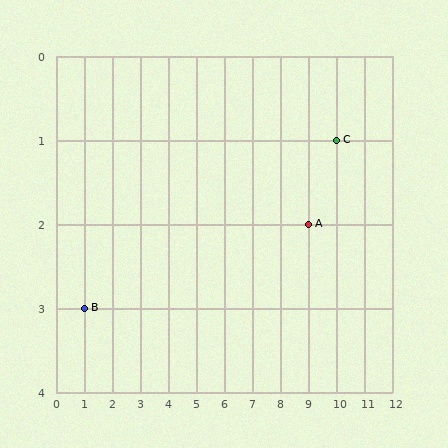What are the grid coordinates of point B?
Point B is at grid coordinates (1, 3).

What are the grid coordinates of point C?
Point C is at grid coordinates (10, 1).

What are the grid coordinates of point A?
Point A is at grid coordinates (9, 2).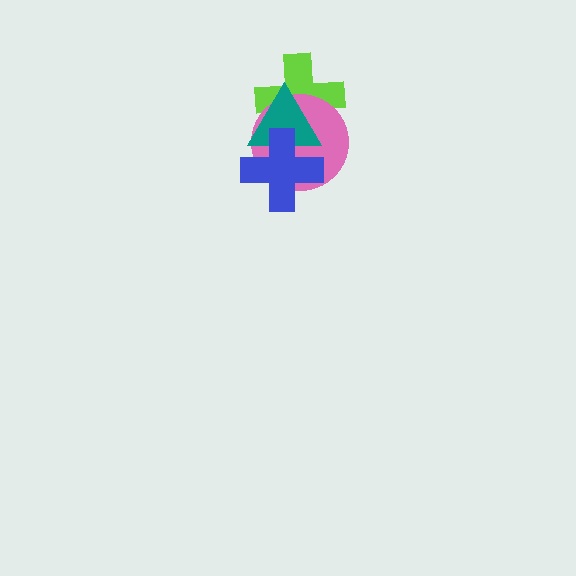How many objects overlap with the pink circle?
3 objects overlap with the pink circle.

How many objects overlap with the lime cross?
3 objects overlap with the lime cross.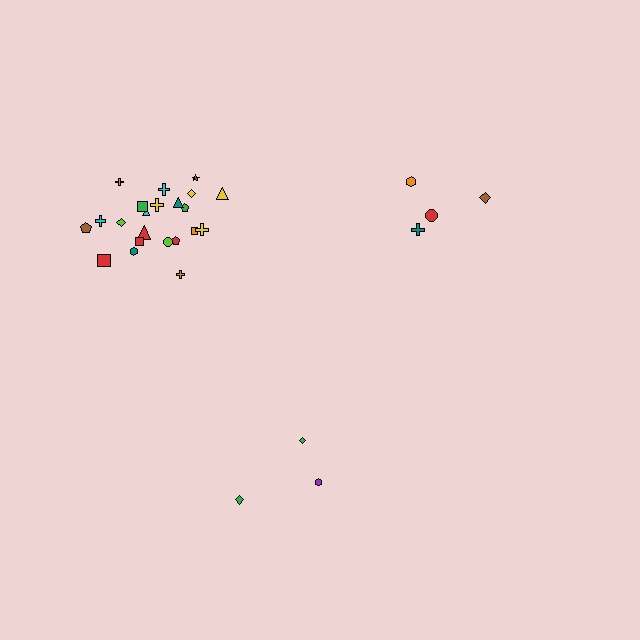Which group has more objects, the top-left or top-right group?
The top-left group.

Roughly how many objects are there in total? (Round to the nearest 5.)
Roughly 30 objects in total.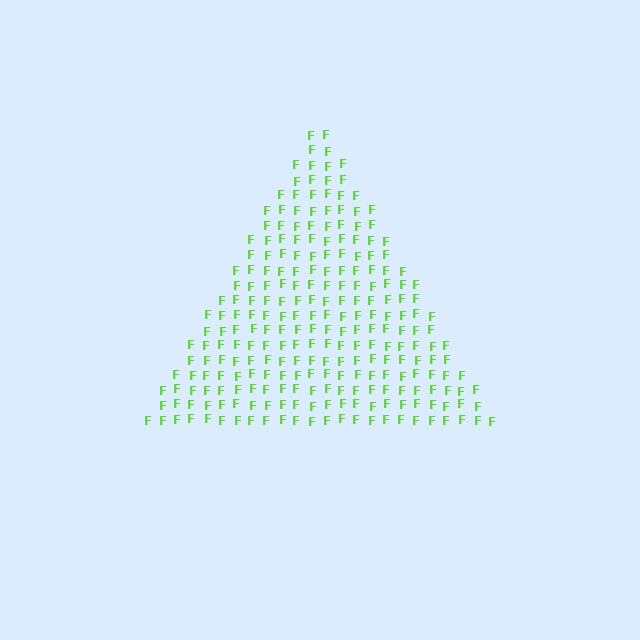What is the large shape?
The large shape is a triangle.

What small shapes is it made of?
It is made of small letter F's.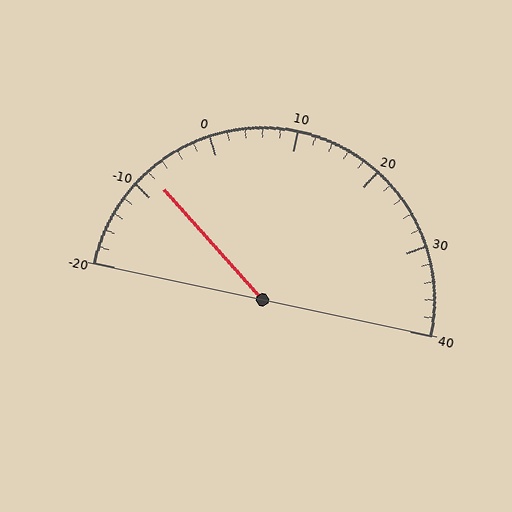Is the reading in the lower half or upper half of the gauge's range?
The reading is in the lower half of the range (-20 to 40).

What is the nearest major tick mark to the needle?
The nearest major tick mark is -10.